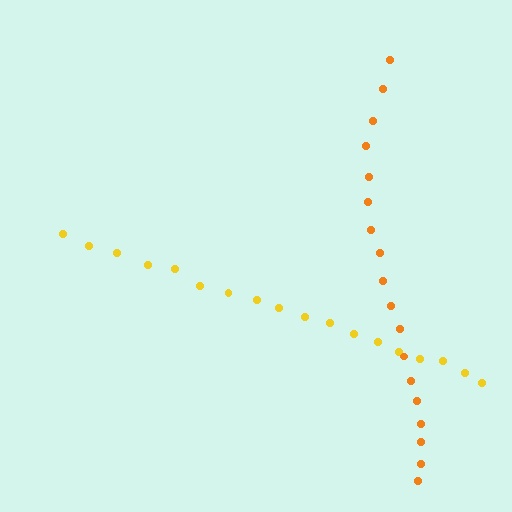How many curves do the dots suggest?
There are 2 distinct paths.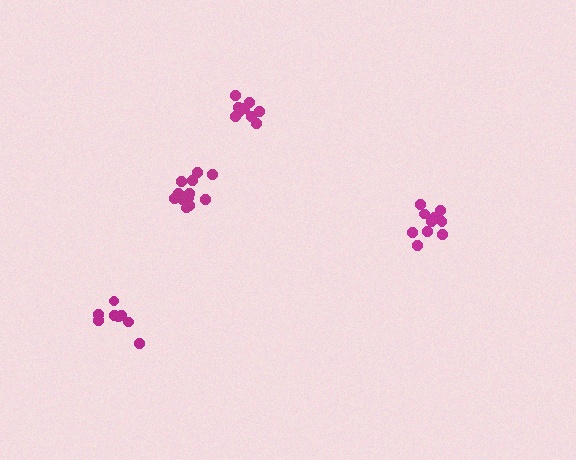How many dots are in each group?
Group 1: 10 dots, Group 2: 9 dots, Group 3: 9 dots, Group 4: 12 dots (40 total).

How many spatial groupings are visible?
There are 4 spatial groupings.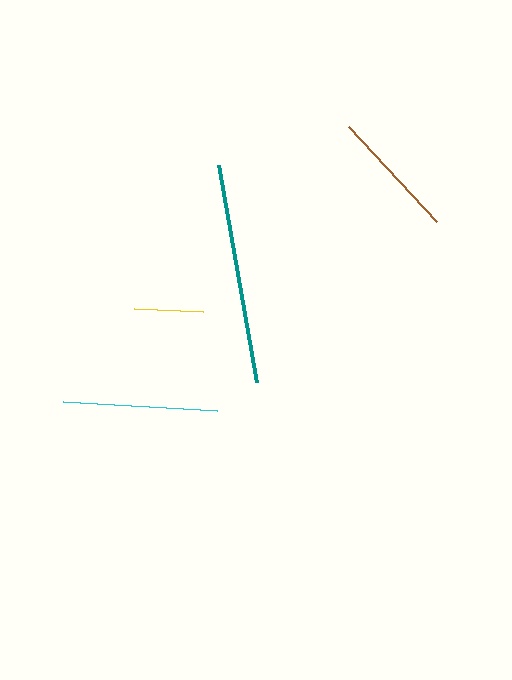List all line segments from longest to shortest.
From longest to shortest: teal, cyan, brown, yellow.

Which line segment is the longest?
The teal line is the longest at approximately 221 pixels.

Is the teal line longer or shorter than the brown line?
The teal line is longer than the brown line.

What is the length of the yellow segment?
The yellow segment is approximately 69 pixels long.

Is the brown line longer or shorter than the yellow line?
The brown line is longer than the yellow line.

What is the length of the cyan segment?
The cyan segment is approximately 154 pixels long.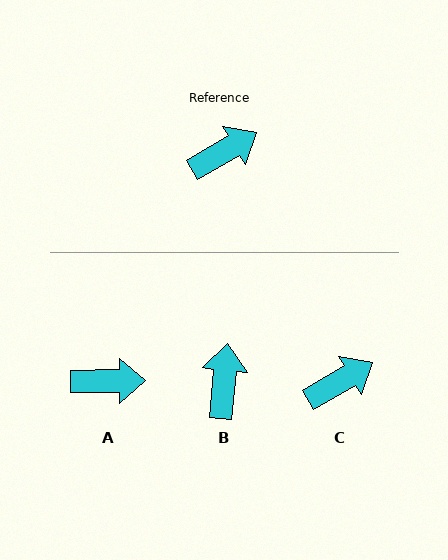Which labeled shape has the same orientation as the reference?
C.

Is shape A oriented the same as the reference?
No, it is off by about 30 degrees.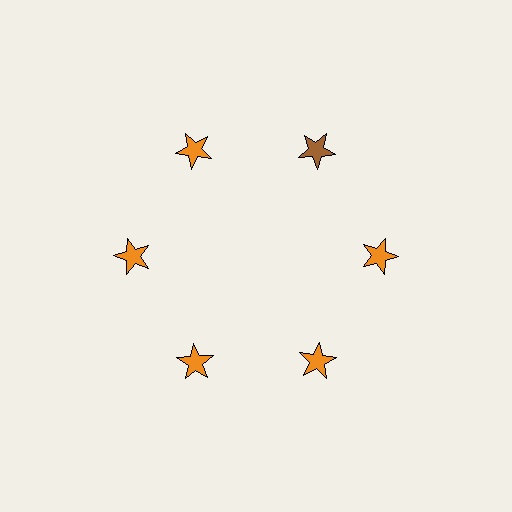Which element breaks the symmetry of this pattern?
The brown star at roughly the 1 o'clock position breaks the symmetry. All other shapes are orange stars.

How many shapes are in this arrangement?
There are 6 shapes arranged in a ring pattern.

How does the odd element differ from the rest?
It has a different color: brown instead of orange.